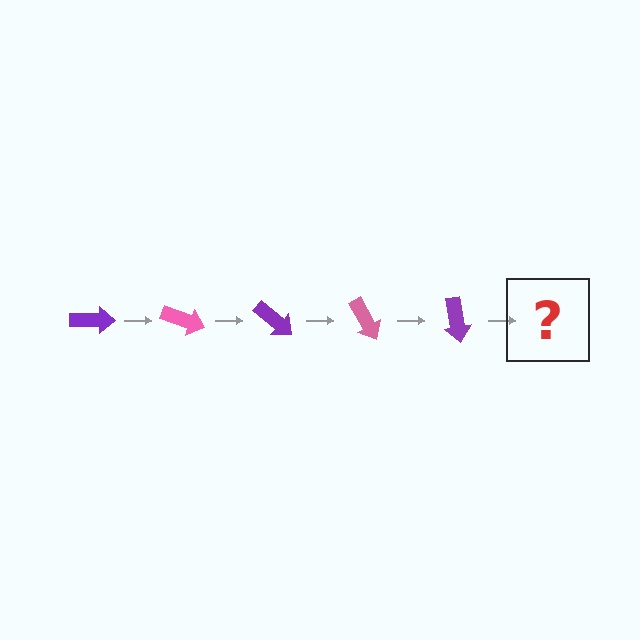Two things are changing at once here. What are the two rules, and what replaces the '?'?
The two rules are that it rotates 20 degrees each step and the color cycles through purple and pink. The '?' should be a pink arrow, rotated 100 degrees from the start.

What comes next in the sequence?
The next element should be a pink arrow, rotated 100 degrees from the start.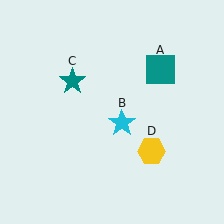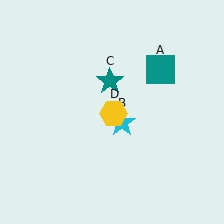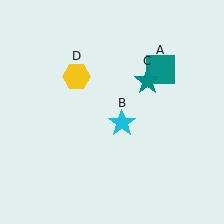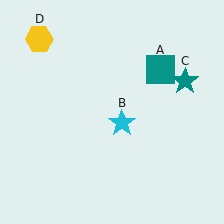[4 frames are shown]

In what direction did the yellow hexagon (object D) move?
The yellow hexagon (object D) moved up and to the left.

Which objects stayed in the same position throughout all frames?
Teal square (object A) and cyan star (object B) remained stationary.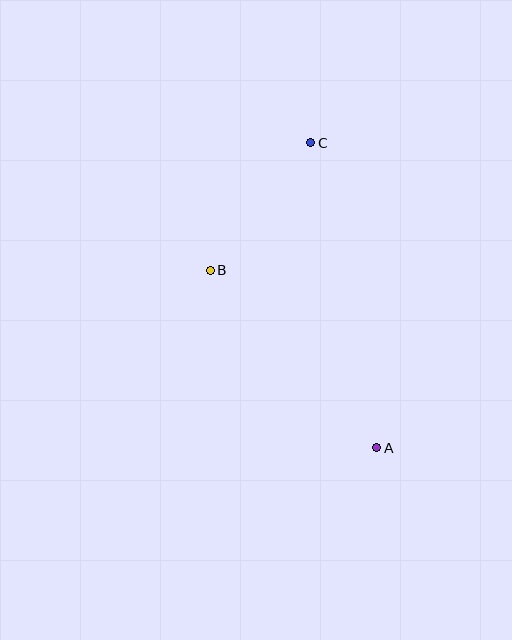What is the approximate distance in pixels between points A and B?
The distance between A and B is approximately 243 pixels.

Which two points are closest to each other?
Points B and C are closest to each other.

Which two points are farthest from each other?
Points A and C are farthest from each other.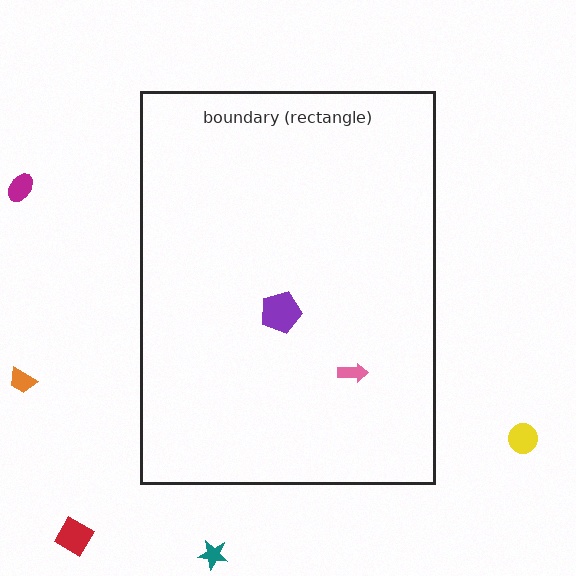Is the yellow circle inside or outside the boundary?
Outside.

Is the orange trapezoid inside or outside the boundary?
Outside.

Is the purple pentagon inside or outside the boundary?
Inside.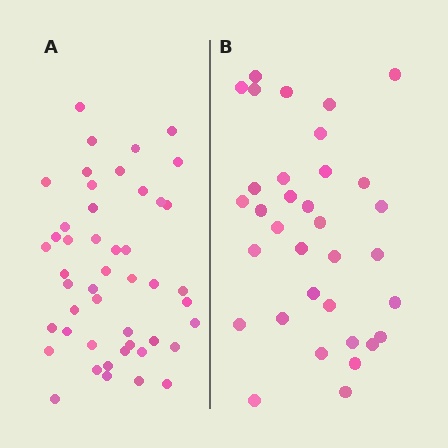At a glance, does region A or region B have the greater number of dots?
Region A (the left region) has more dots.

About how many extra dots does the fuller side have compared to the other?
Region A has approximately 15 more dots than region B.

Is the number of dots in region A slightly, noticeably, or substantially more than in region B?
Region A has noticeably more, but not dramatically so. The ratio is roughly 1.4 to 1.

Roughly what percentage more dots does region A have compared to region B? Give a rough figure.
About 40% more.